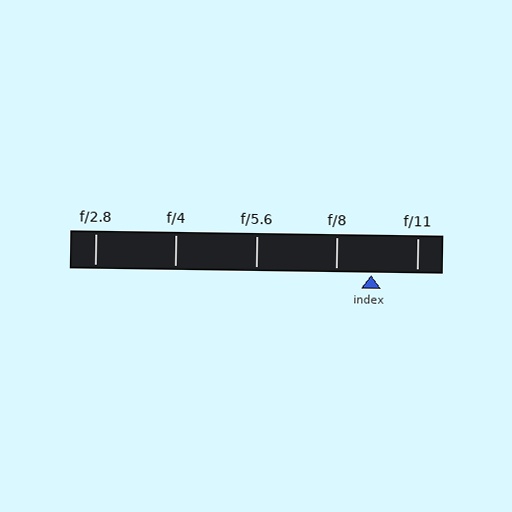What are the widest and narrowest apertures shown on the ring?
The widest aperture shown is f/2.8 and the narrowest is f/11.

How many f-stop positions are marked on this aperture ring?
There are 5 f-stop positions marked.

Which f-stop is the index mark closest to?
The index mark is closest to f/8.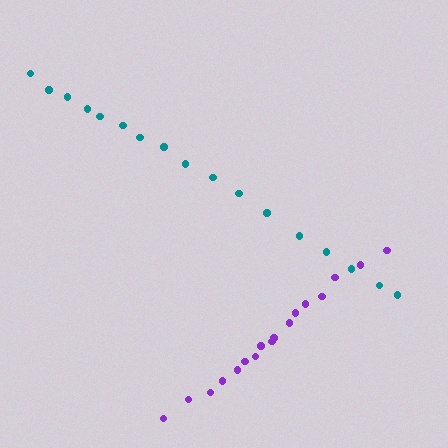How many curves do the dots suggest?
There are 2 distinct paths.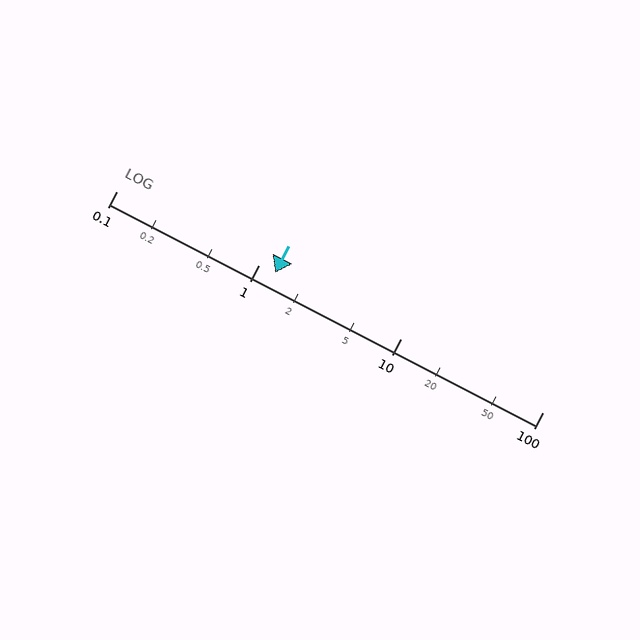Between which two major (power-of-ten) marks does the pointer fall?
The pointer is between 1 and 10.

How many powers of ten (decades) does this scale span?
The scale spans 3 decades, from 0.1 to 100.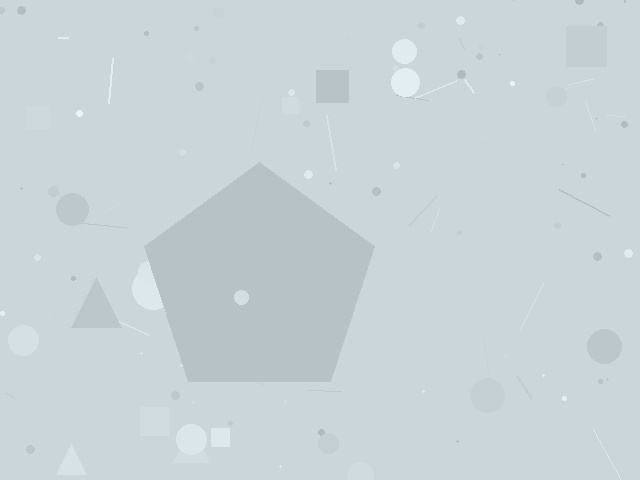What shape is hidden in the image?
A pentagon is hidden in the image.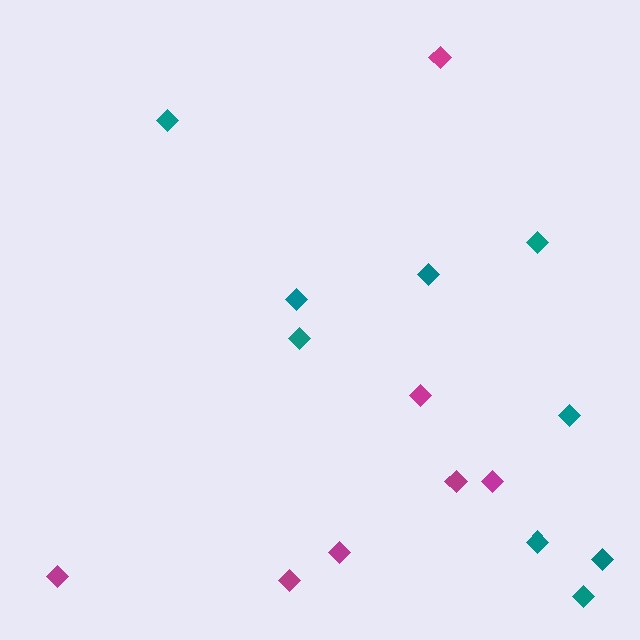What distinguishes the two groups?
There are 2 groups: one group of teal diamonds (9) and one group of magenta diamonds (7).